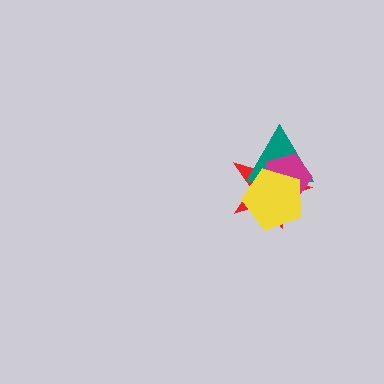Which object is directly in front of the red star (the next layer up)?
The teal triangle is directly in front of the red star.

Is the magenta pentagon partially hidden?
Yes, it is partially covered by another shape.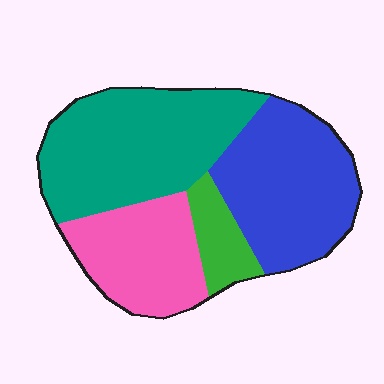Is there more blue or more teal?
Teal.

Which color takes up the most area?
Teal, at roughly 35%.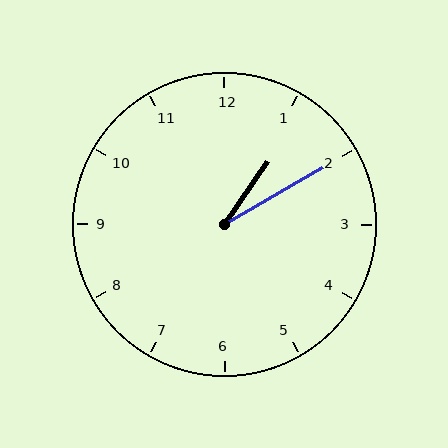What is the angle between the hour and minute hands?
Approximately 25 degrees.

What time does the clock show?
1:10.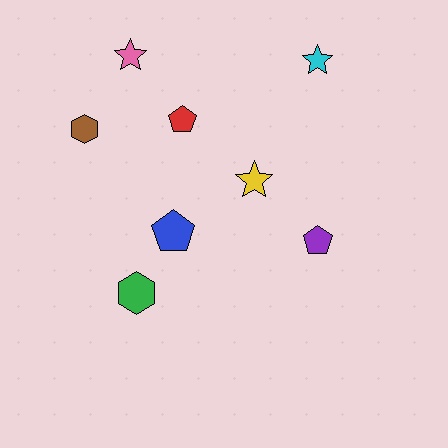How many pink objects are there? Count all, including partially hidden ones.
There is 1 pink object.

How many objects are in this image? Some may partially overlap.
There are 8 objects.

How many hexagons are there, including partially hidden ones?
There are 2 hexagons.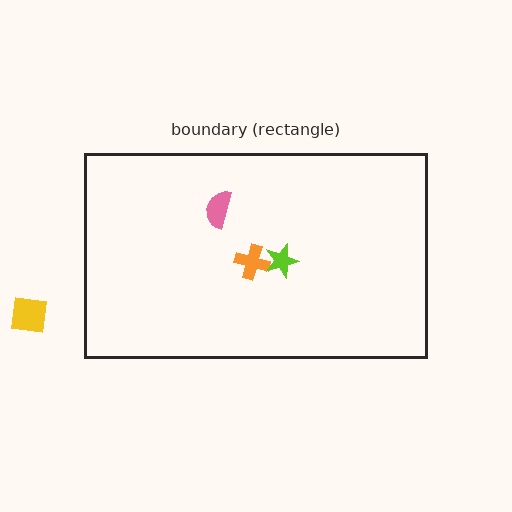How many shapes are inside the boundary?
3 inside, 1 outside.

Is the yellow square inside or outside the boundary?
Outside.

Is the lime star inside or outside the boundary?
Inside.